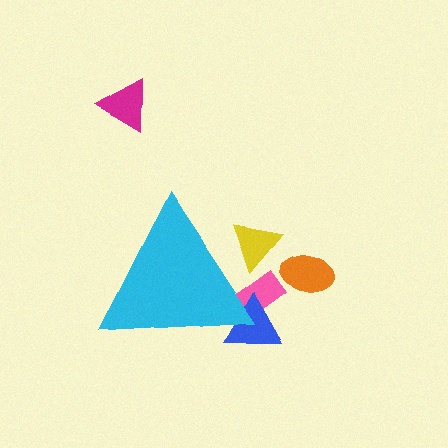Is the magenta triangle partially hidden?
No, the magenta triangle is fully visible.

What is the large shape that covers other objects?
A cyan triangle.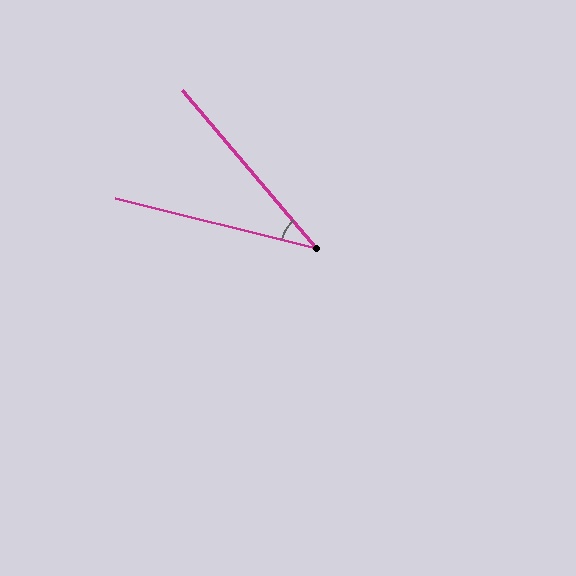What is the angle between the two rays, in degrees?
Approximately 36 degrees.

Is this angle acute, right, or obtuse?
It is acute.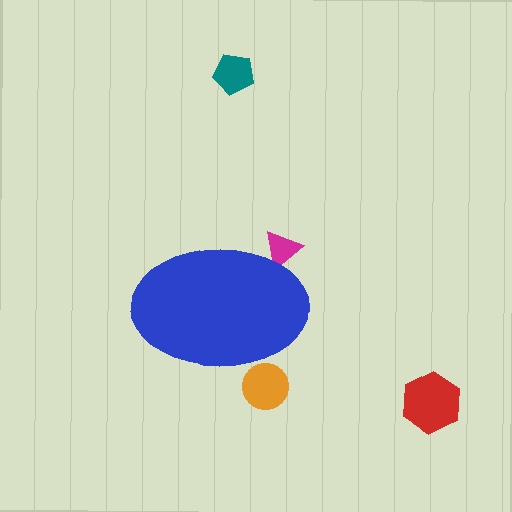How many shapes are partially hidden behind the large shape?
2 shapes are partially hidden.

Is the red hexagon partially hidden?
No, the red hexagon is fully visible.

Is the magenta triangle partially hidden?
Yes, the magenta triangle is partially hidden behind the blue ellipse.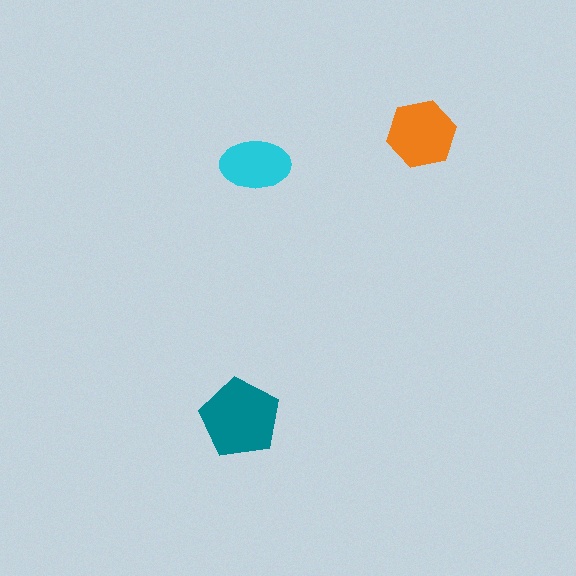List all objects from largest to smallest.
The teal pentagon, the orange hexagon, the cyan ellipse.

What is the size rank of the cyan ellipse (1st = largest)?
3rd.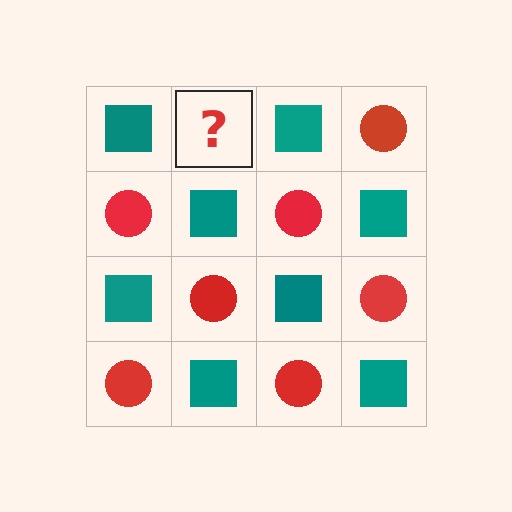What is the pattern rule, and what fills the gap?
The rule is that it alternates teal square and red circle in a checkerboard pattern. The gap should be filled with a red circle.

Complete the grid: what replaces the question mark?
The question mark should be replaced with a red circle.